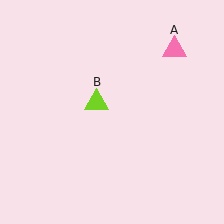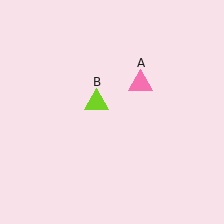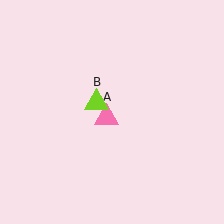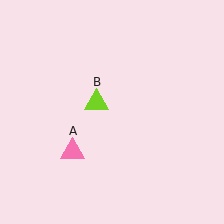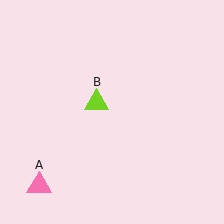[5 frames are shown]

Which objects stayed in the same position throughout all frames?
Lime triangle (object B) remained stationary.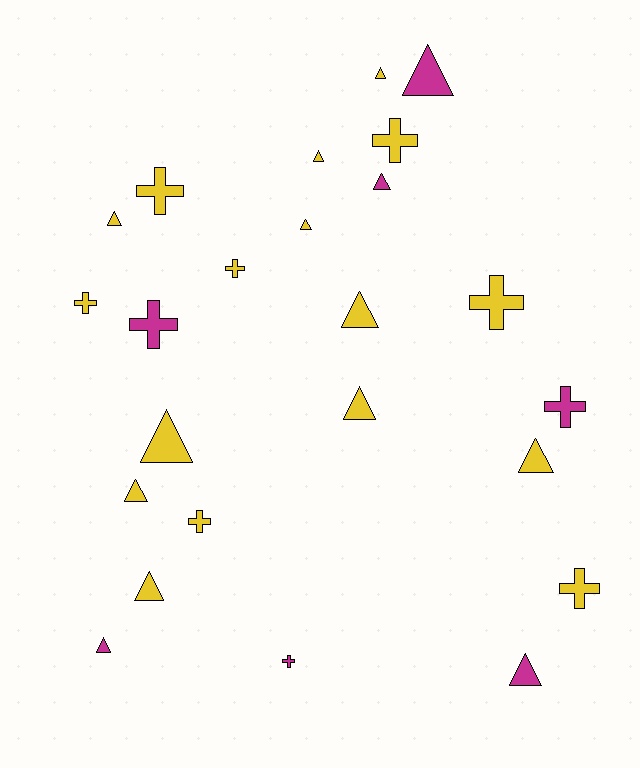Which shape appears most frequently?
Triangle, with 14 objects.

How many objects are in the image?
There are 24 objects.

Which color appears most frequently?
Yellow, with 17 objects.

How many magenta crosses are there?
There are 3 magenta crosses.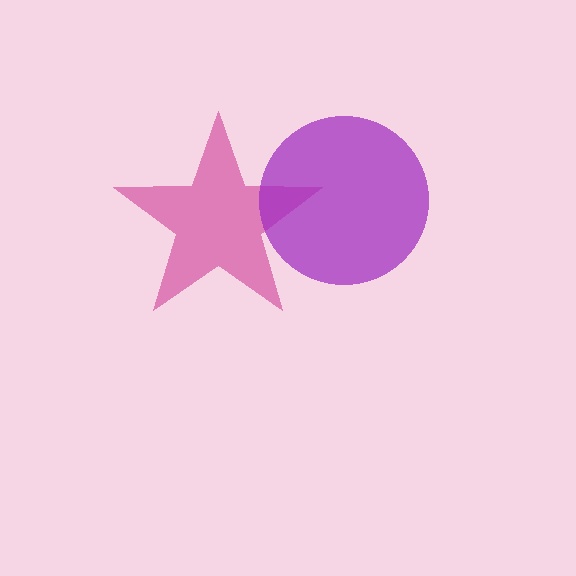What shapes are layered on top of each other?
The layered shapes are: a magenta star, a purple circle.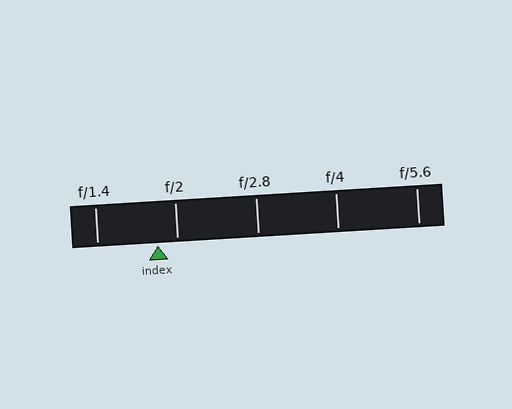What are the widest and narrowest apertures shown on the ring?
The widest aperture shown is f/1.4 and the narrowest is f/5.6.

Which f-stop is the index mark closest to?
The index mark is closest to f/2.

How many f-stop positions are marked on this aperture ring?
There are 5 f-stop positions marked.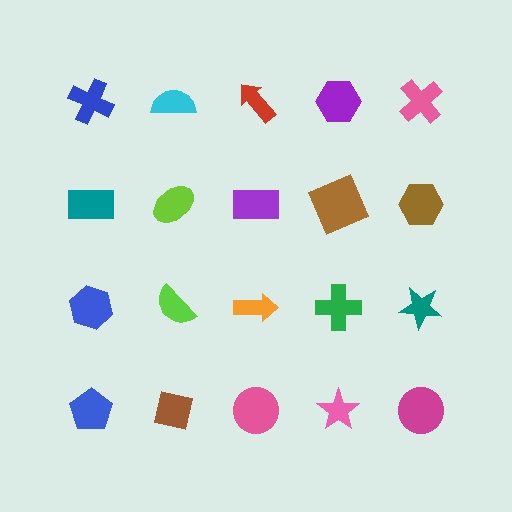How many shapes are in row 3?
5 shapes.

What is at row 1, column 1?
A blue cross.